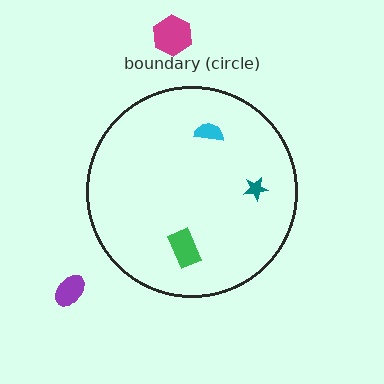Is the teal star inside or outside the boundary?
Inside.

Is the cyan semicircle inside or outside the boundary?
Inside.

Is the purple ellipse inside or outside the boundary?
Outside.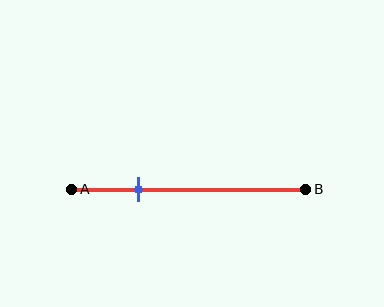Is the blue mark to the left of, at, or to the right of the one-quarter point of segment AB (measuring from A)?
The blue mark is to the right of the one-quarter point of segment AB.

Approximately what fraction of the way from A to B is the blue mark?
The blue mark is approximately 30% of the way from A to B.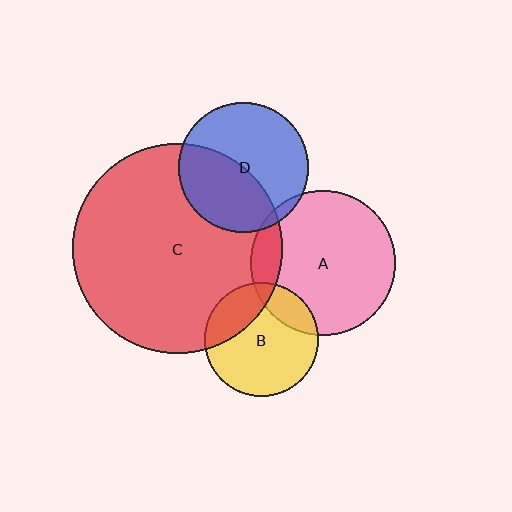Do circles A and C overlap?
Yes.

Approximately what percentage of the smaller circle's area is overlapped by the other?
Approximately 10%.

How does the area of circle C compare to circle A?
Approximately 2.1 times.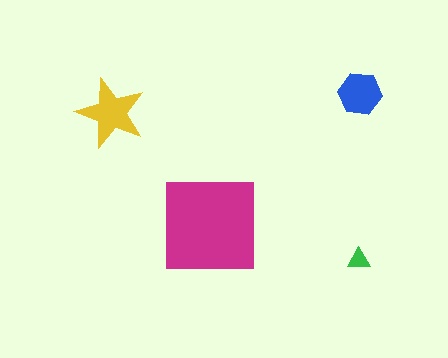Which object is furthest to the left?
The yellow star is leftmost.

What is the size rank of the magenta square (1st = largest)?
1st.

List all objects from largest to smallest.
The magenta square, the yellow star, the blue hexagon, the green triangle.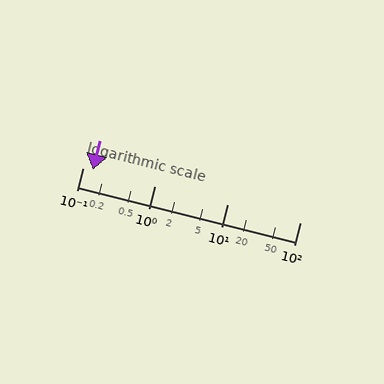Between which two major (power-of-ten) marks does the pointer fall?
The pointer is between 0.1 and 1.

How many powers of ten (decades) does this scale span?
The scale spans 3 decades, from 0.1 to 100.